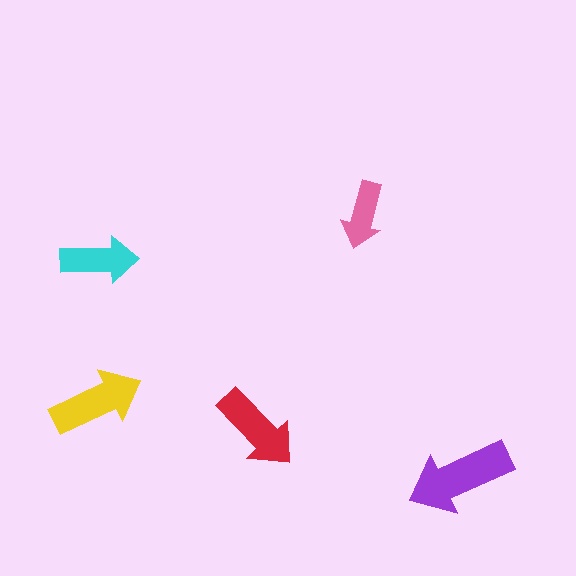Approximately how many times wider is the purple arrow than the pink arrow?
About 1.5 times wider.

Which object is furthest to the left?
The yellow arrow is leftmost.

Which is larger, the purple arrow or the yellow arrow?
The purple one.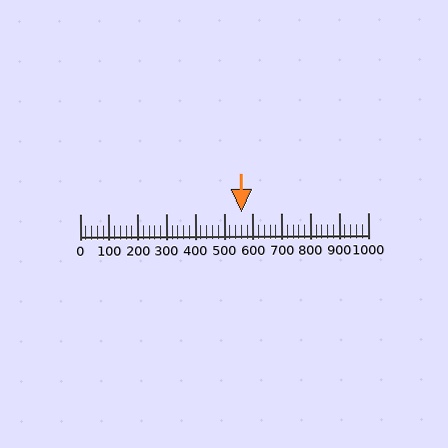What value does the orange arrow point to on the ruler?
The orange arrow points to approximately 559.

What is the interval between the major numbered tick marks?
The major tick marks are spaced 100 units apart.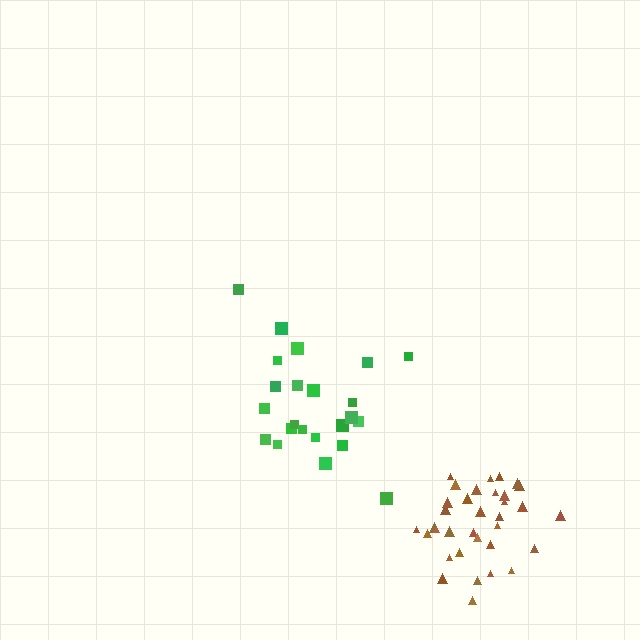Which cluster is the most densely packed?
Brown.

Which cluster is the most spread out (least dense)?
Green.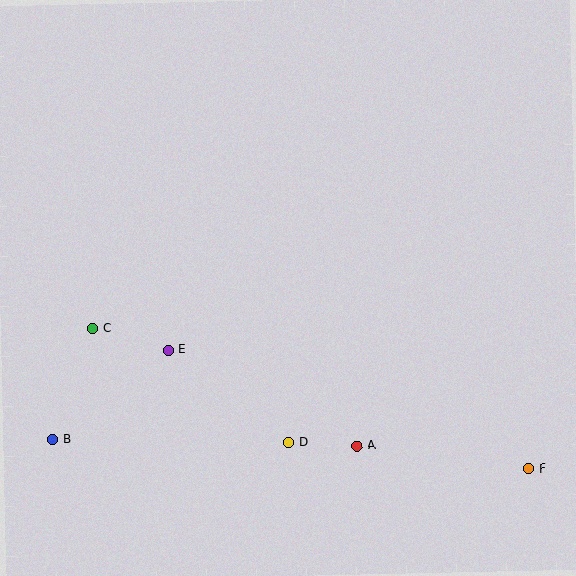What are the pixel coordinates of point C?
Point C is at (93, 329).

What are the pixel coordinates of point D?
Point D is at (289, 442).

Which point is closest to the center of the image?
Point E at (169, 350) is closest to the center.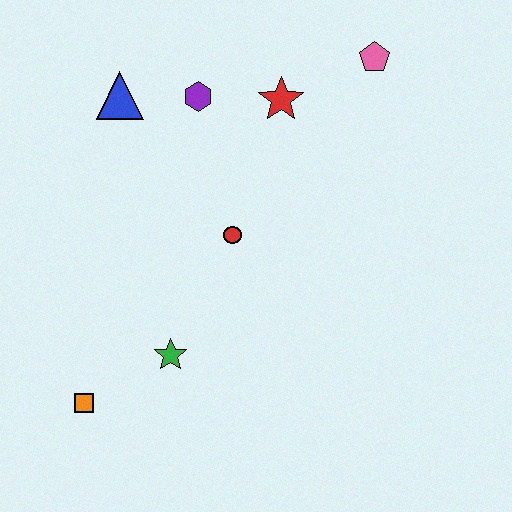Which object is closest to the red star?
The purple hexagon is closest to the red star.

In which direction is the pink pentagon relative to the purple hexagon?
The pink pentagon is to the right of the purple hexagon.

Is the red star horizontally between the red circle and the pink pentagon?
Yes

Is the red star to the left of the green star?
No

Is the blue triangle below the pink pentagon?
Yes